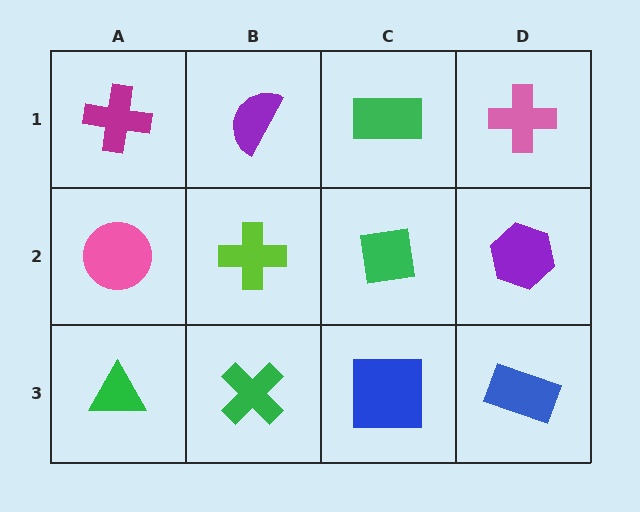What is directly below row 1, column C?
A green square.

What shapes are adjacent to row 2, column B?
A purple semicircle (row 1, column B), a green cross (row 3, column B), a pink circle (row 2, column A), a green square (row 2, column C).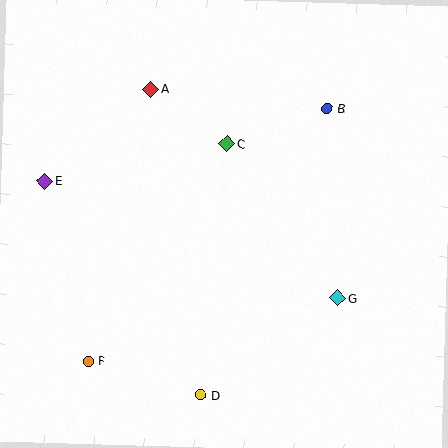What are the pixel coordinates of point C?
Point C is at (227, 144).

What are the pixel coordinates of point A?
Point A is at (151, 89).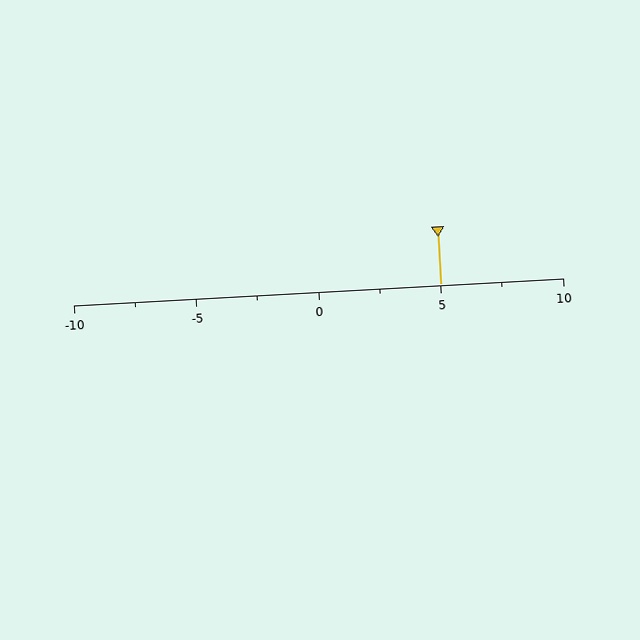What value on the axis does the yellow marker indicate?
The marker indicates approximately 5.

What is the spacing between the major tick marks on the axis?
The major ticks are spaced 5 apart.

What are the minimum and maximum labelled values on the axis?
The axis runs from -10 to 10.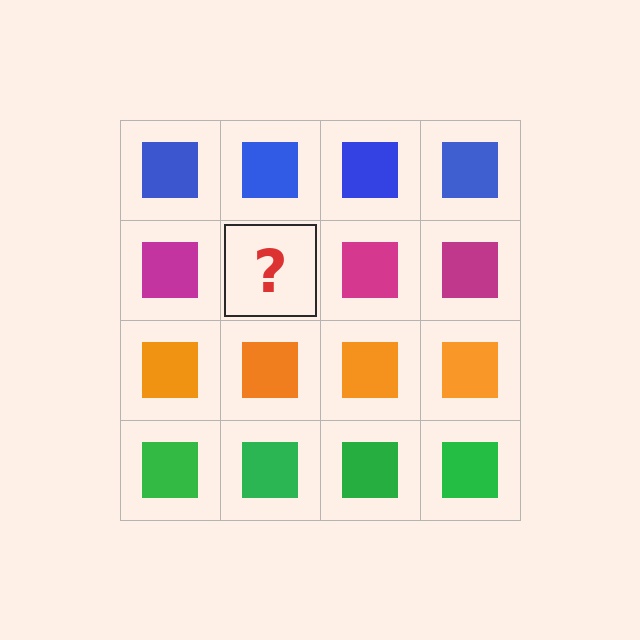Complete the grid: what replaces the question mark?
The question mark should be replaced with a magenta square.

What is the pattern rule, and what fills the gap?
The rule is that each row has a consistent color. The gap should be filled with a magenta square.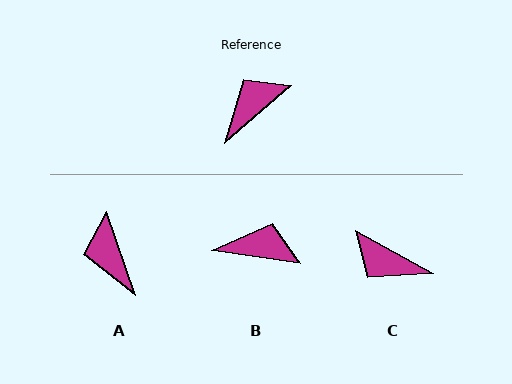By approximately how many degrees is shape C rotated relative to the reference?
Approximately 110 degrees counter-clockwise.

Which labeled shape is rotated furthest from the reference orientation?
C, about 110 degrees away.